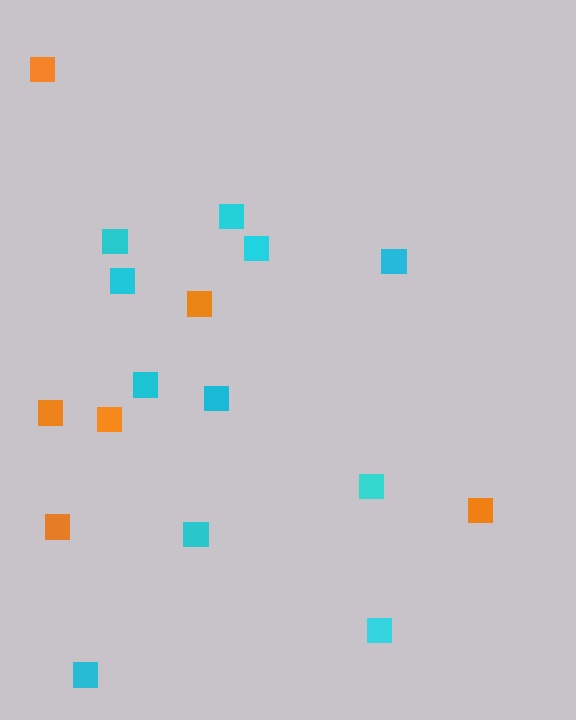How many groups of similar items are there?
There are 2 groups: one group of orange squares (6) and one group of cyan squares (11).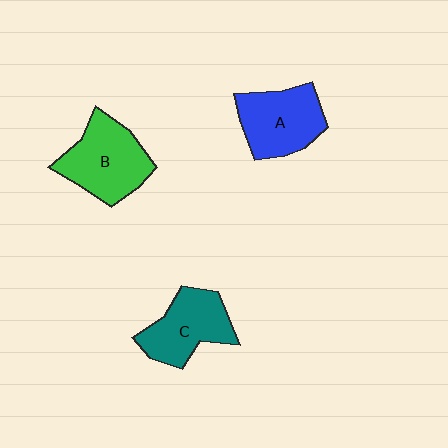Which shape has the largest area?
Shape B (green).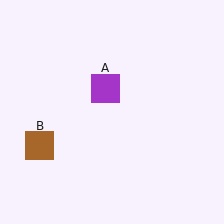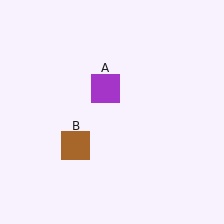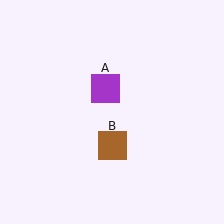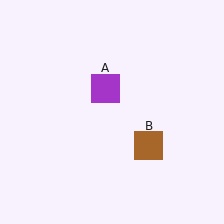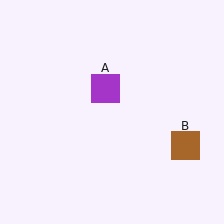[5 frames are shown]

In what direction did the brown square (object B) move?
The brown square (object B) moved right.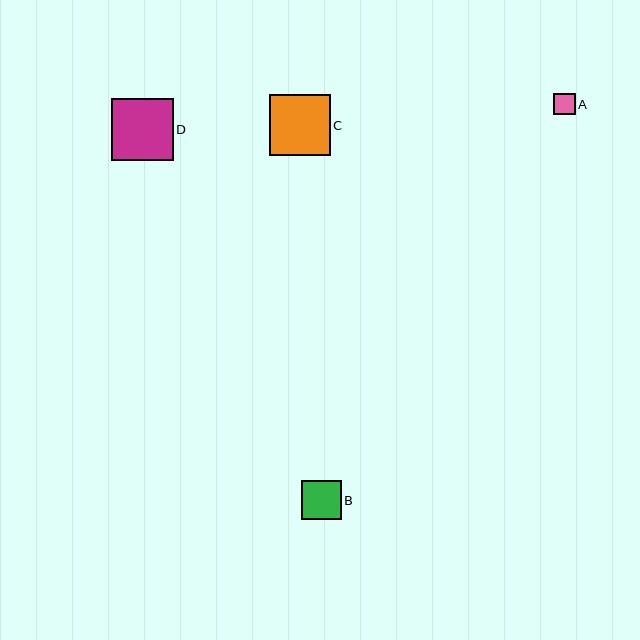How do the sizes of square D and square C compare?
Square D and square C are approximately the same size.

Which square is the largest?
Square D is the largest with a size of approximately 62 pixels.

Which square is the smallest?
Square A is the smallest with a size of approximately 21 pixels.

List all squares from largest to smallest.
From largest to smallest: D, C, B, A.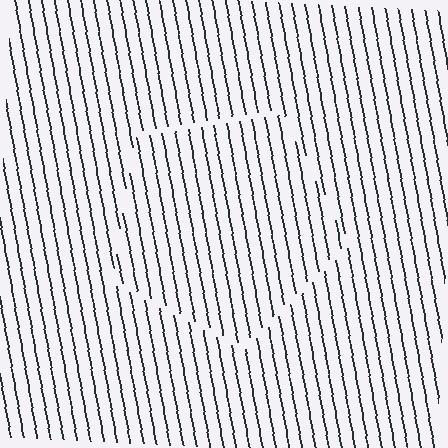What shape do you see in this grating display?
An illusory pentagon. The interior of the shape contains the same grating, shifted by half a period — the contour is defined by the phase discontinuity where line-ends from the inner and outer gratings abut.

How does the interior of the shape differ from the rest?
The interior of the shape contains the same grating, shifted by half a period — the contour is defined by the phase discontinuity where line-ends from the inner and outer gratings abut.